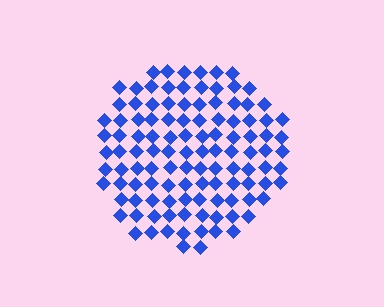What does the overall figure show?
The overall figure shows a circle.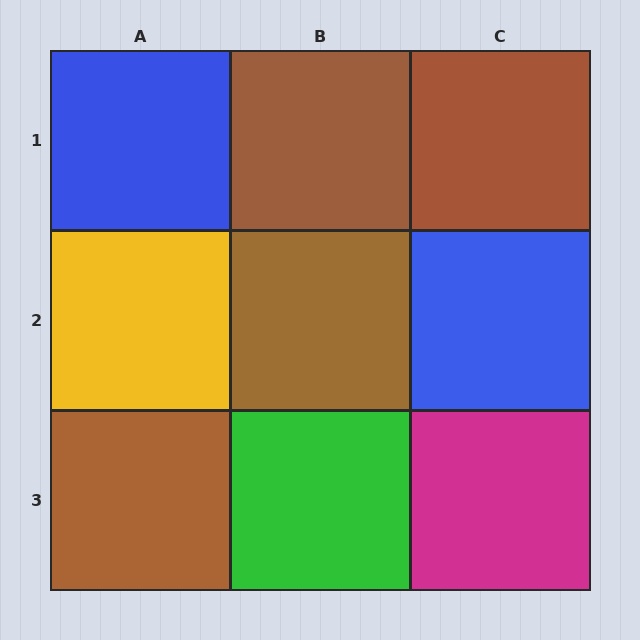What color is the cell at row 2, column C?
Blue.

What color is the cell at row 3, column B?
Green.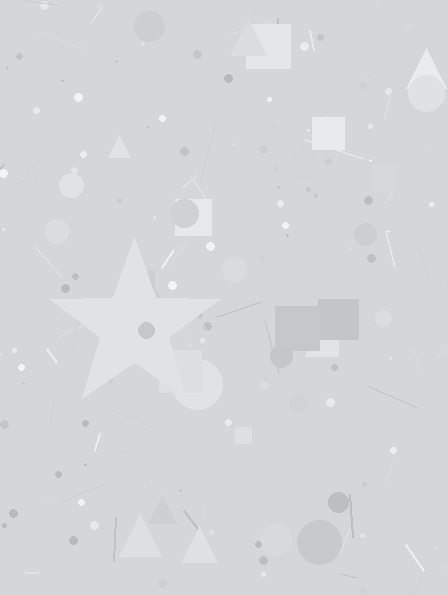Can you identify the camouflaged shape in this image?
The camouflaged shape is a star.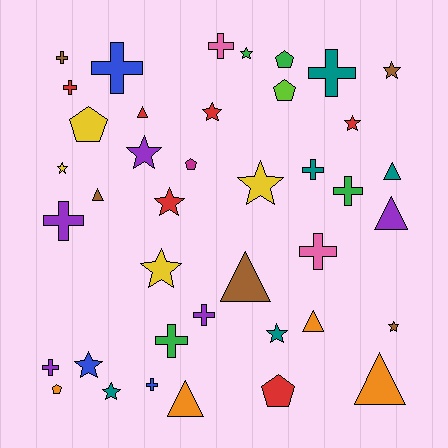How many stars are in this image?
There are 13 stars.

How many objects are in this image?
There are 40 objects.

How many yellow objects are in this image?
There are 4 yellow objects.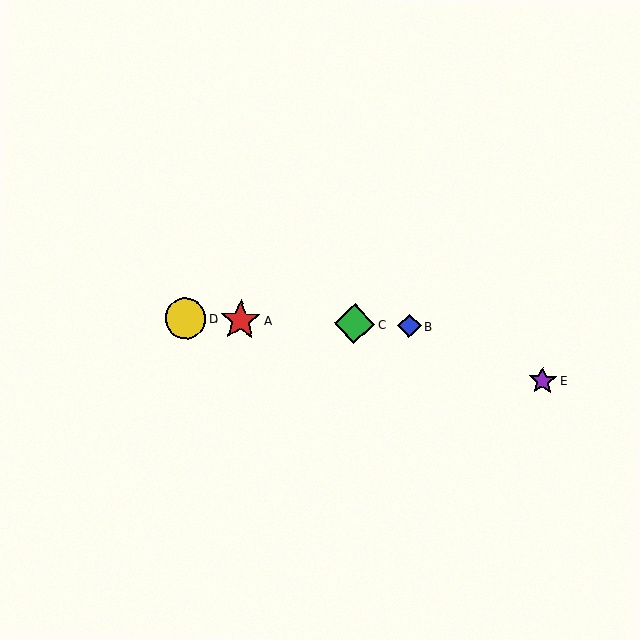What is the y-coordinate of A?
Object A is at y≈320.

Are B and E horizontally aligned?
No, B is at y≈326 and E is at y≈381.